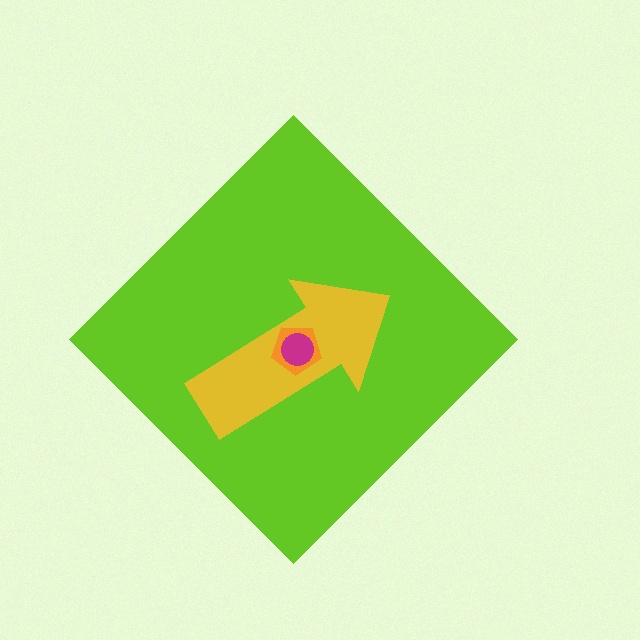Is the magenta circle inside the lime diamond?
Yes.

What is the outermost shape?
The lime diamond.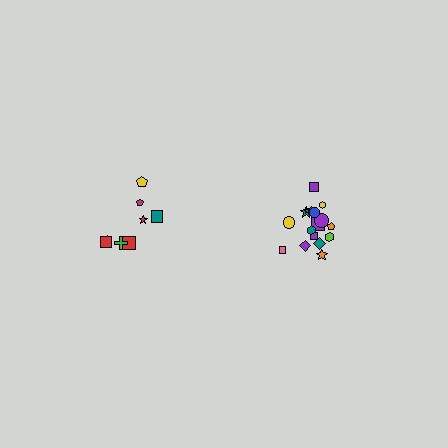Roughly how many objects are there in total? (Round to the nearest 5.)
Roughly 25 objects in total.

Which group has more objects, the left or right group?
The right group.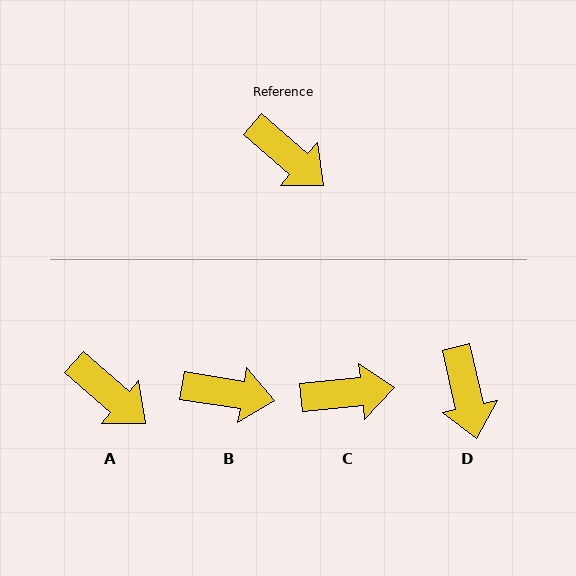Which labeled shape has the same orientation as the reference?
A.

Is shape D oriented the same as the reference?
No, it is off by about 36 degrees.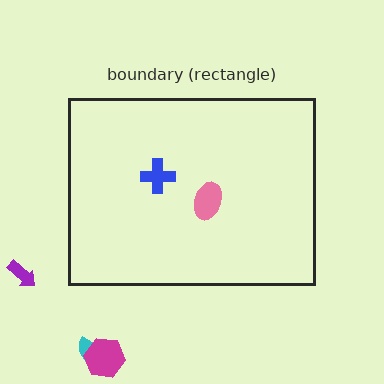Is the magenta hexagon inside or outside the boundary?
Outside.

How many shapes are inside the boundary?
2 inside, 3 outside.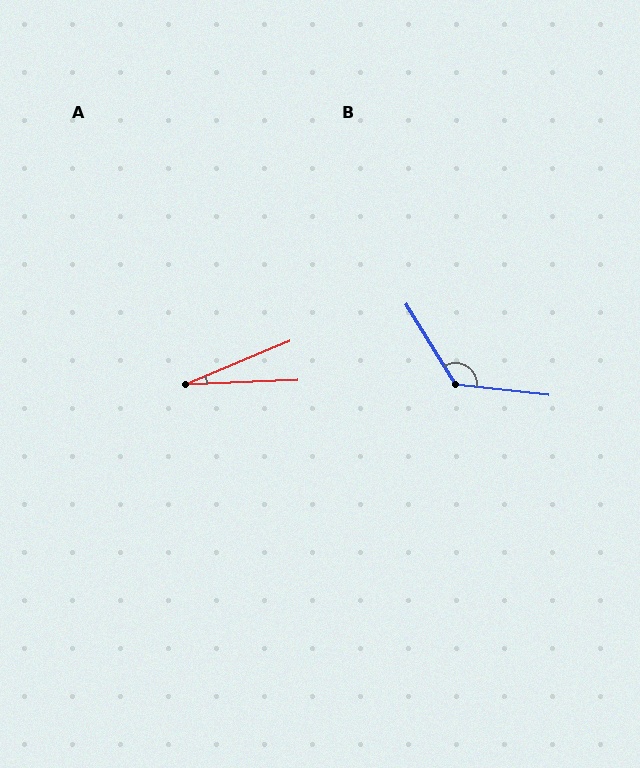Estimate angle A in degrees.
Approximately 20 degrees.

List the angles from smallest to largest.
A (20°), B (128°).